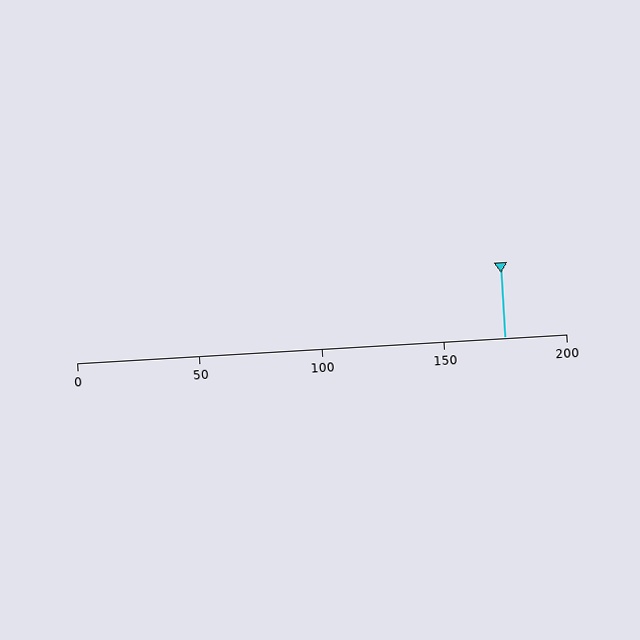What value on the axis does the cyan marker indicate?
The marker indicates approximately 175.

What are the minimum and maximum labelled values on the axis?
The axis runs from 0 to 200.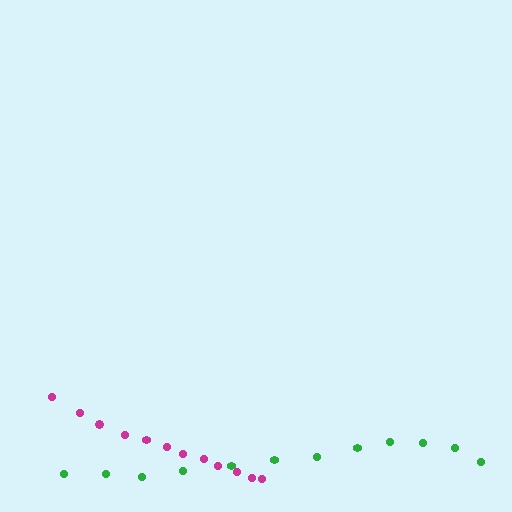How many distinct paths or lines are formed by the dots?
There are 2 distinct paths.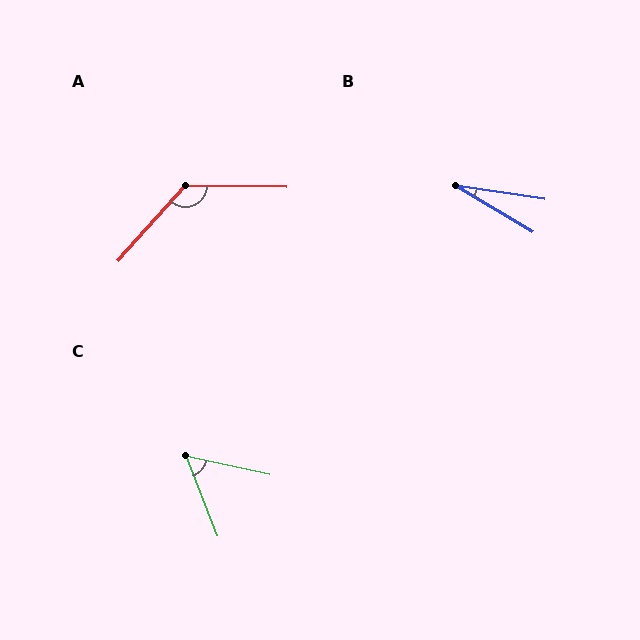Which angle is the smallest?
B, at approximately 22 degrees.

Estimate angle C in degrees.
Approximately 56 degrees.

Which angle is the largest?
A, at approximately 131 degrees.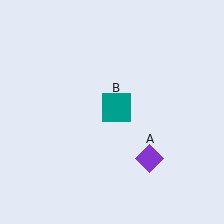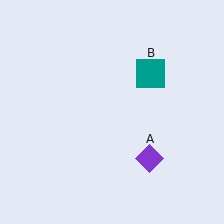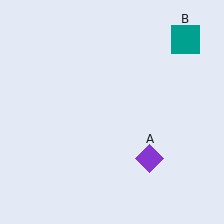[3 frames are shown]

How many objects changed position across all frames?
1 object changed position: teal square (object B).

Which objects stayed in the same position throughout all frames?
Purple diamond (object A) remained stationary.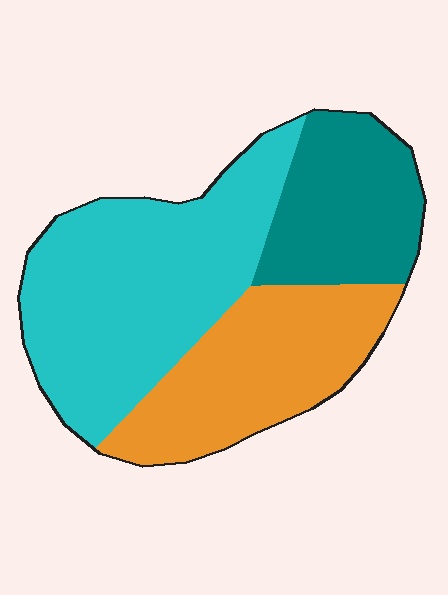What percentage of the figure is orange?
Orange covers 30% of the figure.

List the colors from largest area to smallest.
From largest to smallest: cyan, orange, teal.